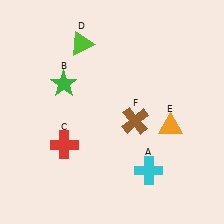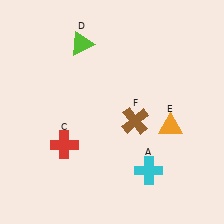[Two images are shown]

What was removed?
The green star (B) was removed in Image 2.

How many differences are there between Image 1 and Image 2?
There is 1 difference between the two images.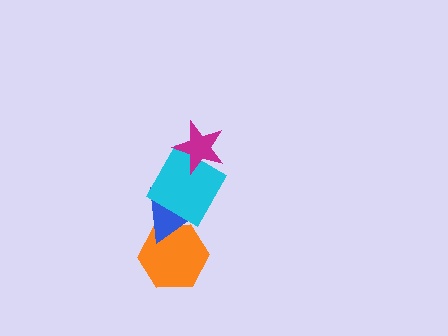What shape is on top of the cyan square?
The magenta star is on top of the cyan square.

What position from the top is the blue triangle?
The blue triangle is 3rd from the top.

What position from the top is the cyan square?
The cyan square is 2nd from the top.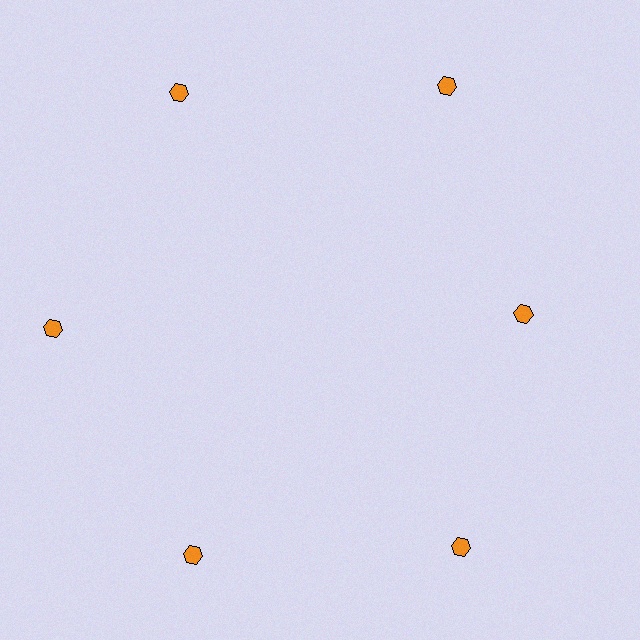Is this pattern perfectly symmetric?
No. The 6 orange hexagons are arranged in a ring, but one element near the 3 o'clock position is pulled inward toward the center, breaking the 6-fold rotational symmetry.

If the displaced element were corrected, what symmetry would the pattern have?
It would have 6-fold rotational symmetry — the pattern would map onto itself every 60 degrees.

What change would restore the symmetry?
The symmetry would be restored by moving it outward, back onto the ring so that all 6 hexagons sit at equal angles and equal distance from the center.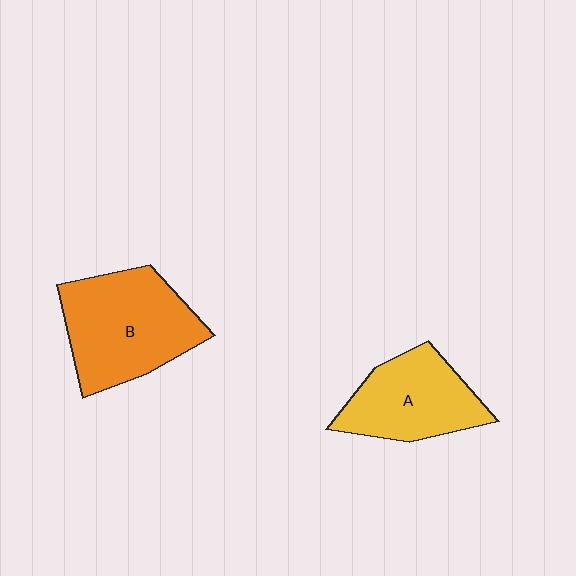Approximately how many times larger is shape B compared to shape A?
Approximately 1.3 times.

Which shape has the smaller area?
Shape A (yellow).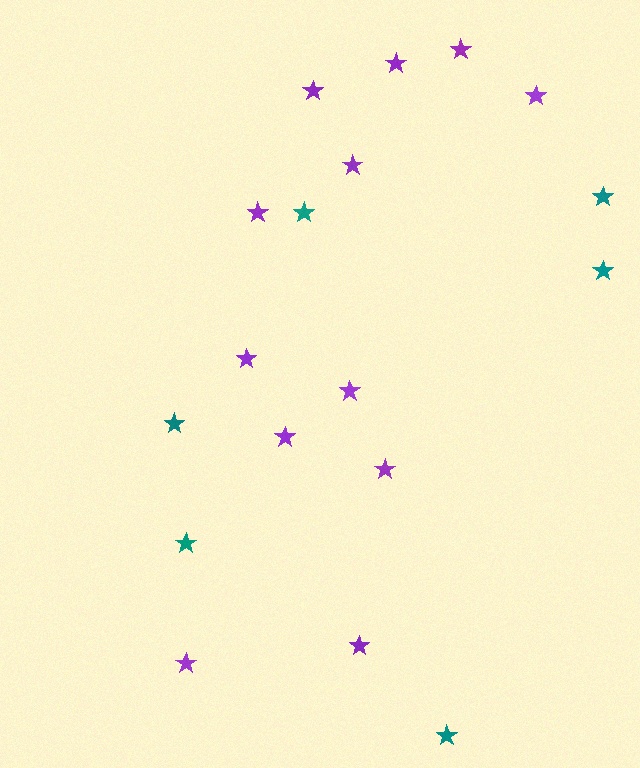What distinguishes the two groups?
There are 2 groups: one group of teal stars (6) and one group of purple stars (12).